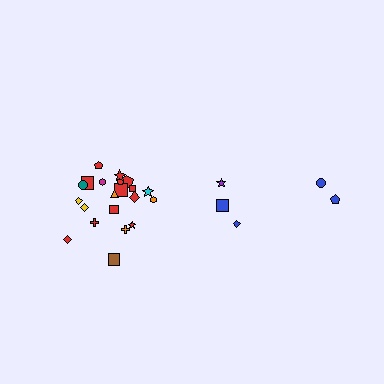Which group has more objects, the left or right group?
The left group.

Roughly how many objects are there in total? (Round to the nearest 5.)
Roughly 25 objects in total.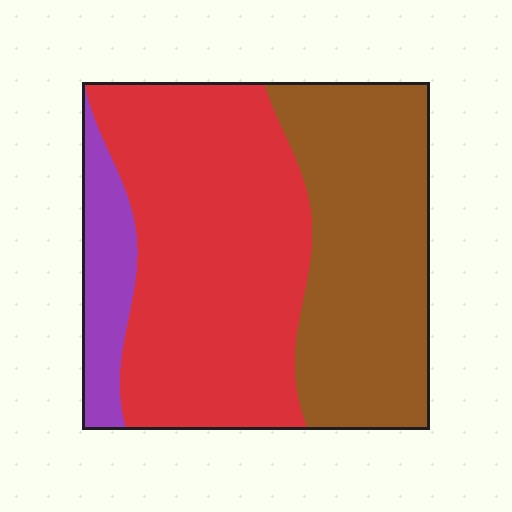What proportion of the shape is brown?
Brown covers roughly 40% of the shape.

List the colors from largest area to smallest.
From largest to smallest: red, brown, purple.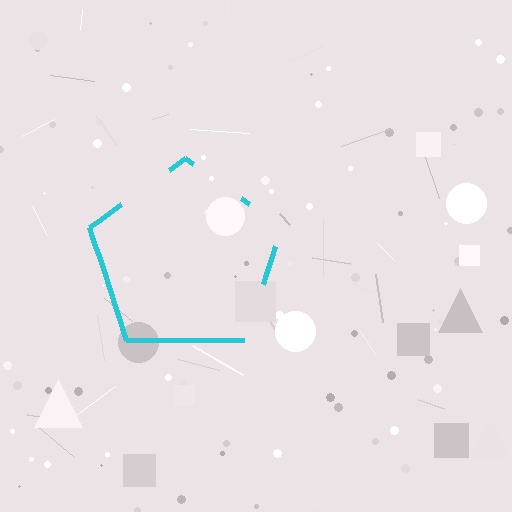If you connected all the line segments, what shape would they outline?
They would outline a pentagon.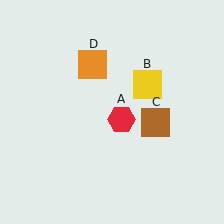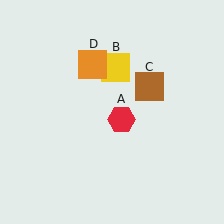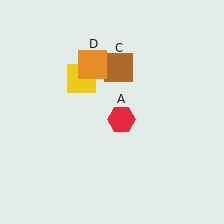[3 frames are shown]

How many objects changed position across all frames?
2 objects changed position: yellow square (object B), brown square (object C).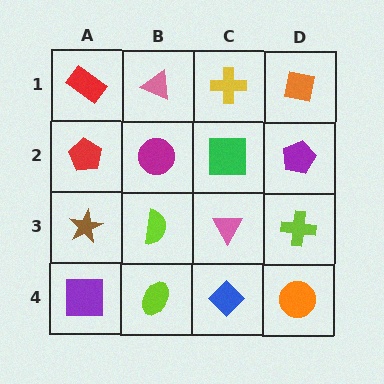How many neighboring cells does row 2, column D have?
3.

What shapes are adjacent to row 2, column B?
A pink triangle (row 1, column B), a lime semicircle (row 3, column B), a red pentagon (row 2, column A), a green square (row 2, column C).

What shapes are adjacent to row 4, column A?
A brown star (row 3, column A), a lime ellipse (row 4, column B).